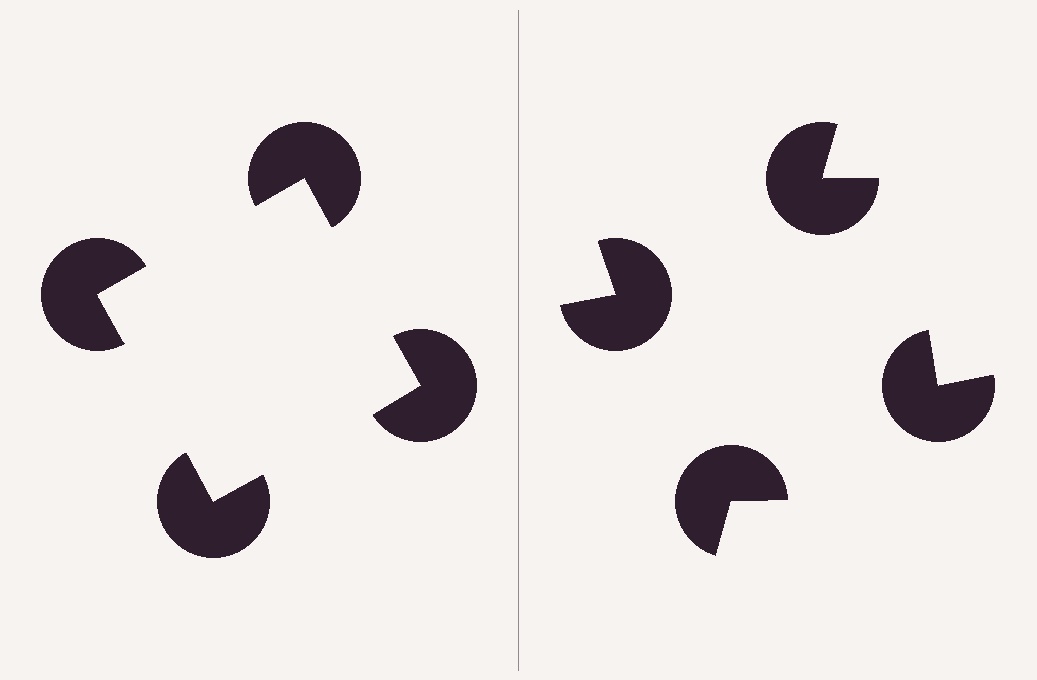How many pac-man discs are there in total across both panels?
8 — 4 on each side.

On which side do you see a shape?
An illusory square appears on the left side. On the right side the wedge cuts are rotated, so no coherent shape forms.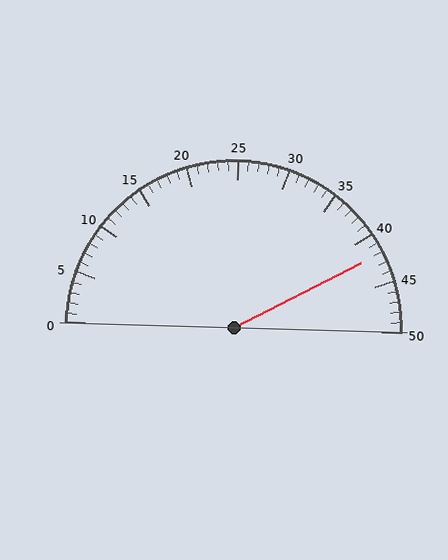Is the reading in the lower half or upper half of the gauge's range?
The reading is in the upper half of the range (0 to 50).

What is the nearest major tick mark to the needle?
The nearest major tick mark is 40.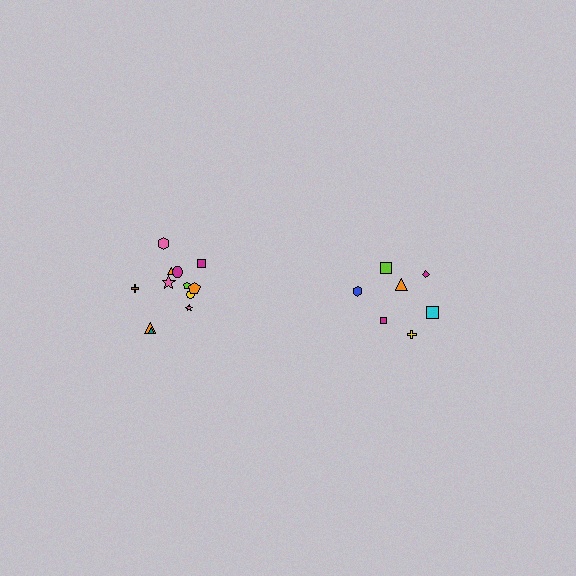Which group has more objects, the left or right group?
The left group.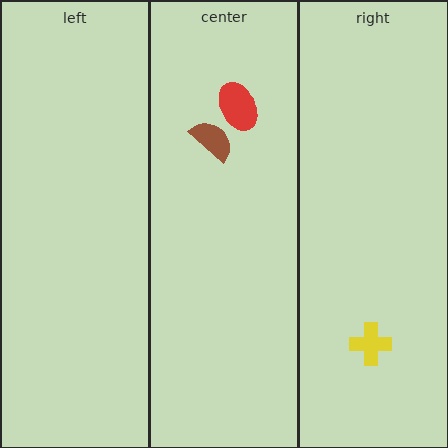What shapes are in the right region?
The yellow cross.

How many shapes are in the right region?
1.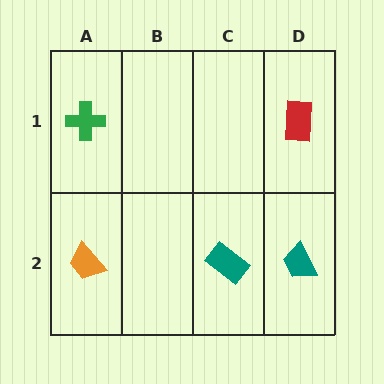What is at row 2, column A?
An orange trapezoid.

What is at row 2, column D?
A teal trapezoid.